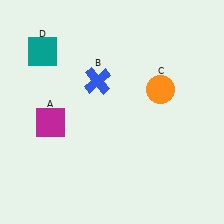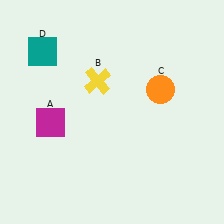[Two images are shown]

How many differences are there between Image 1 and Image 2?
There is 1 difference between the two images.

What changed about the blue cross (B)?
In Image 1, B is blue. In Image 2, it changed to yellow.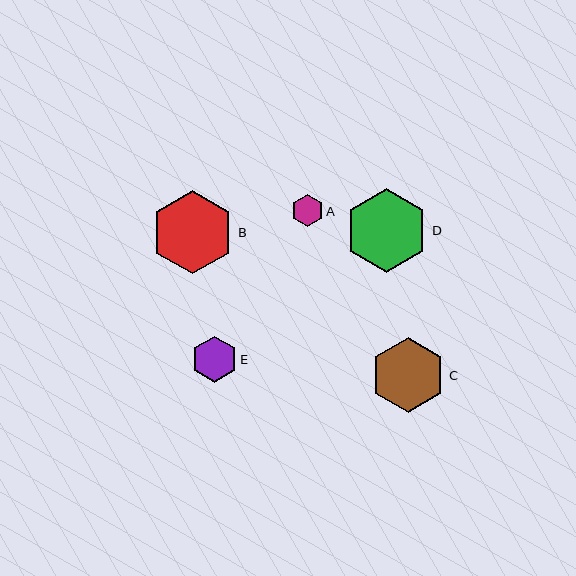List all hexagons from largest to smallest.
From largest to smallest: D, B, C, E, A.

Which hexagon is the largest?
Hexagon D is the largest with a size of approximately 84 pixels.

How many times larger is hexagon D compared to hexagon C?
Hexagon D is approximately 1.1 times the size of hexagon C.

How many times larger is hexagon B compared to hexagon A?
Hexagon B is approximately 2.6 times the size of hexagon A.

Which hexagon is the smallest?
Hexagon A is the smallest with a size of approximately 32 pixels.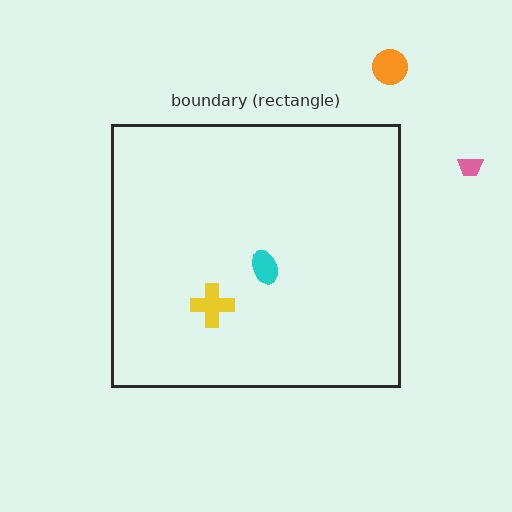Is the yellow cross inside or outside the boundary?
Inside.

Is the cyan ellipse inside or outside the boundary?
Inside.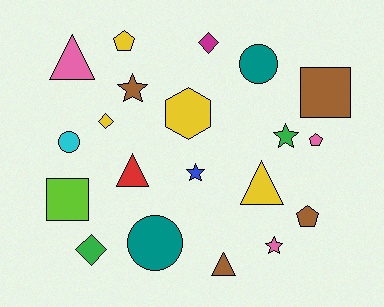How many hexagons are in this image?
There is 1 hexagon.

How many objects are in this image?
There are 20 objects.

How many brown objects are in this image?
There are 4 brown objects.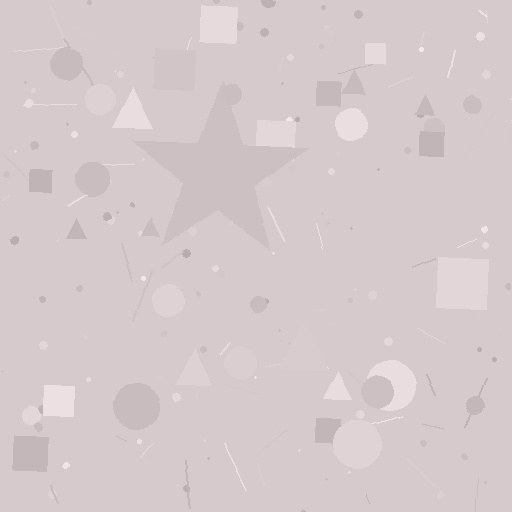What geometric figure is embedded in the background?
A star is embedded in the background.